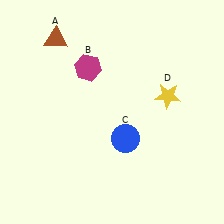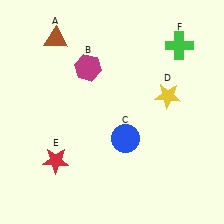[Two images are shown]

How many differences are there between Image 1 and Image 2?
There are 2 differences between the two images.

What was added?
A red star (E), a green cross (F) were added in Image 2.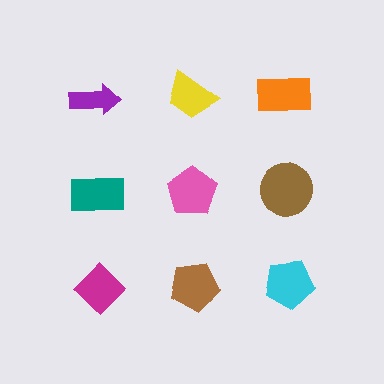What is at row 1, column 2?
A yellow trapezoid.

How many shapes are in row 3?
3 shapes.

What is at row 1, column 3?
An orange rectangle.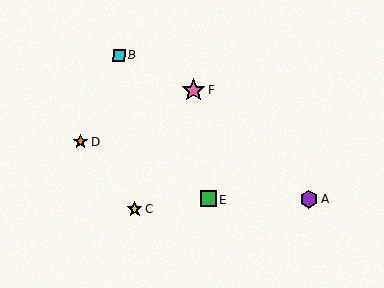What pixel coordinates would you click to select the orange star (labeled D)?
Click at (81, 142) to select the orange star D.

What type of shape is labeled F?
Shape F is a pink star.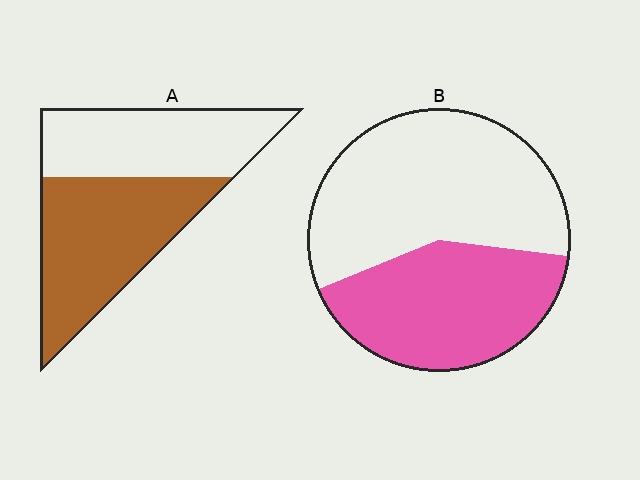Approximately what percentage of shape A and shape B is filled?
A is approximately 55% and B is approximately 40%.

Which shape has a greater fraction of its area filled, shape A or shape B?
Shape A.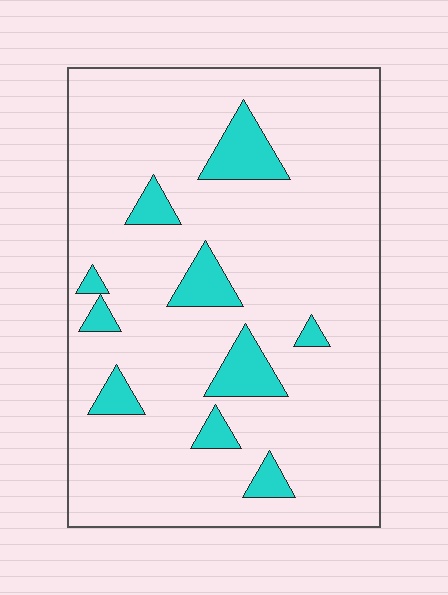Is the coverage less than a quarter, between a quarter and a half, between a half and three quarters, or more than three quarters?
Less than a quarter.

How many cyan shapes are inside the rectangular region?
10.